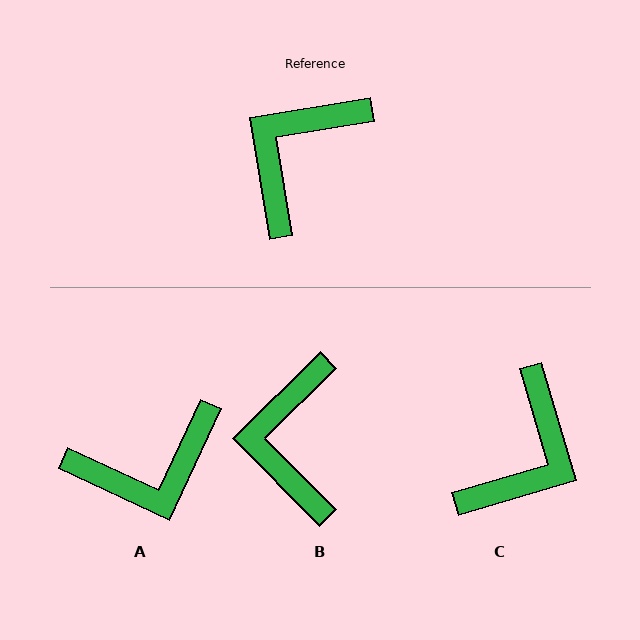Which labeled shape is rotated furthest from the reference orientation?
C, about 173 degrees away.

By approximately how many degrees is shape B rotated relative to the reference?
Approximately 35 degrees counter-clockwise.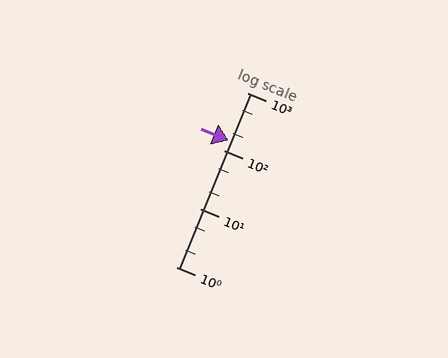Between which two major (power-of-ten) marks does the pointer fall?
The pointer is between 100 and 1000.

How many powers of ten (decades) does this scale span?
The scale spans 3 decades, from 1 to 1000.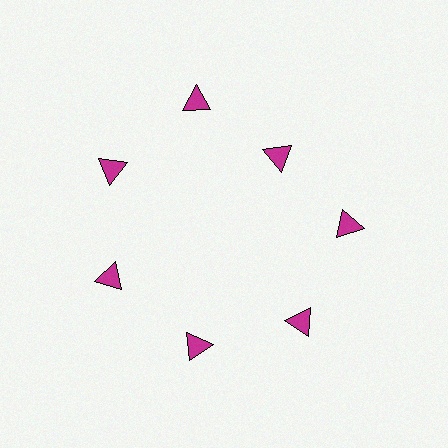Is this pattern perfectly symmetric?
No. The 7 magenta triangles are arranged in a ring, but one element near the 1 o'clock position is pulled inward toward the center, breaking the 7-fold rotational symmetry.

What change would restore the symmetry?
The symmetry would be restored by moving it outward, back onto the ring so that all 7 triangles sit at equal angles and equal distance from the center.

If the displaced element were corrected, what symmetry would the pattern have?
It would have 7-fold rotational symmetry — the pattern would map onto itself every 51 degrees.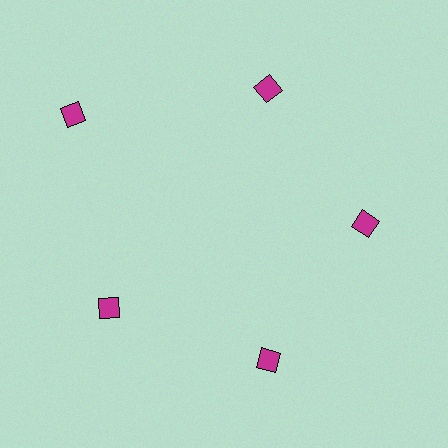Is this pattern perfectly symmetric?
No. The 5 magenta diamonds are arranged in a ring, but one element near the 10 o'clock position is pushed outward from the center, breaking the 5-fold rotational symmetry.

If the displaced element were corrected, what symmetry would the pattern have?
It would have 5-fold rotational symmetry — the pattern would map onto itself every 72 degrees.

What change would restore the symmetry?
The symmetry would be restored by moving it inward, back onto the ring so that all 5 diamonds sit at equal angles and equal distance from the center.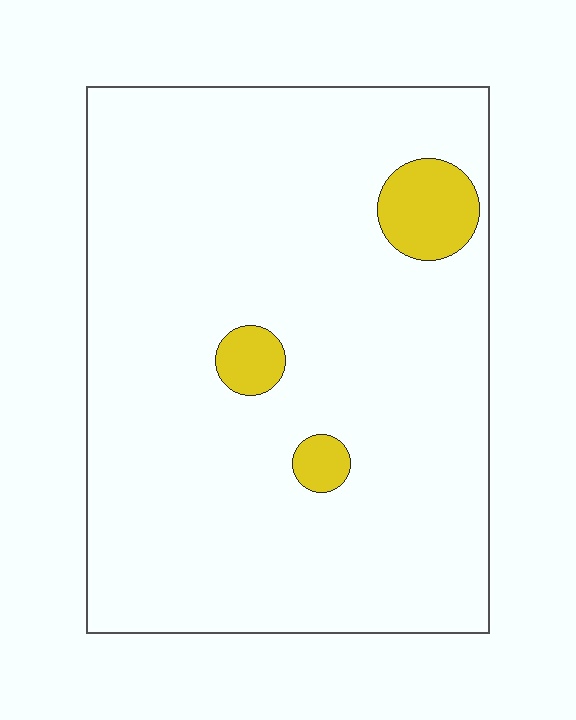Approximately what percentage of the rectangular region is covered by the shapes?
Approximately 5%.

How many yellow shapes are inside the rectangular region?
3.